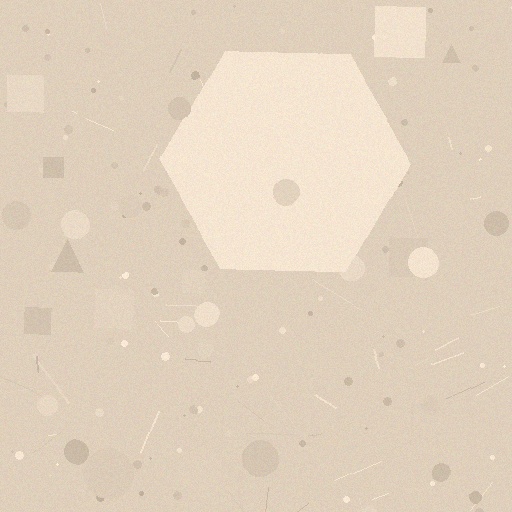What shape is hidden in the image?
A hexagon is hidden in the image.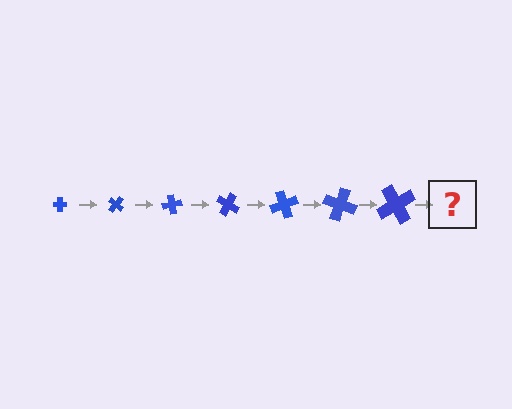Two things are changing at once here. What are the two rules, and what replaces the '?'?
The two rules are that the cross grows larger each step and it rotates 40 degrees each step. The '?' should be a cross, larger than the previous one and rotated 280 degrees from the start.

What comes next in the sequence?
The next element should be a cross, larger than the previous one and rotated 280 degrees from the start.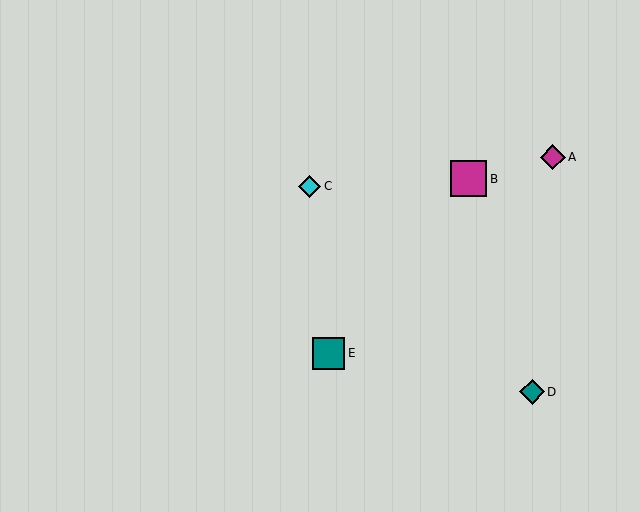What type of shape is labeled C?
Shape C is a cyan diamond.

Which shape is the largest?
The magenta square (labeled B) is the largest.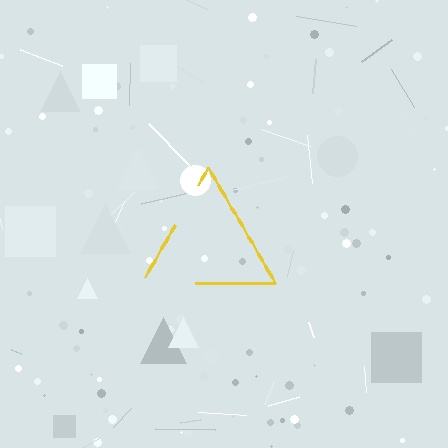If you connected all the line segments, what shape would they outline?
They would outline a triangle.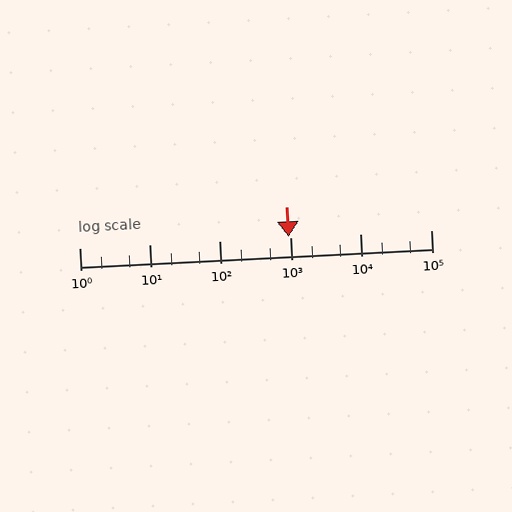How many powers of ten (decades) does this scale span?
The scale spans 5 decades, from 1 to 100000.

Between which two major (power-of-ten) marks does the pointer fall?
The pointer is between 100 and 1000.